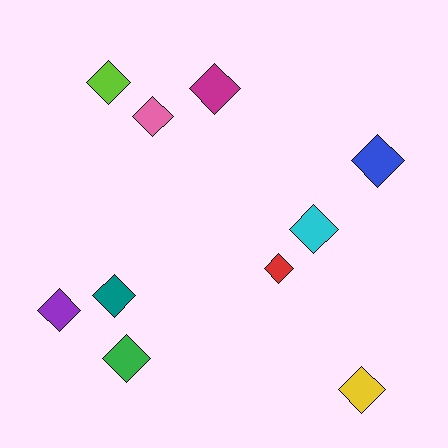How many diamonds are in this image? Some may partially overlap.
There are 10 diamonds.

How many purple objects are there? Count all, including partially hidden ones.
There is 1 purple object.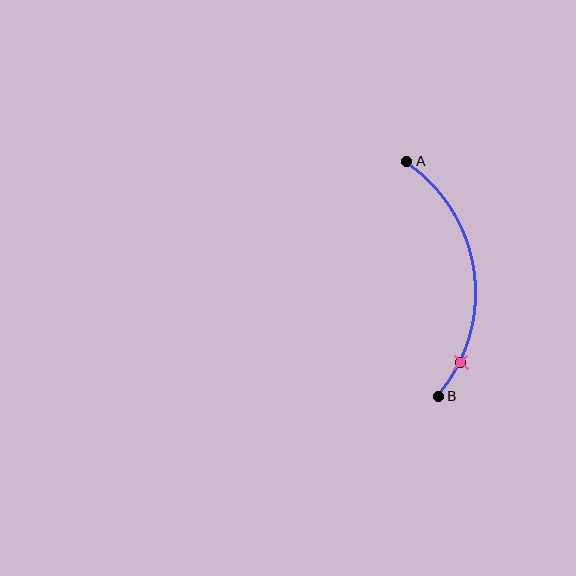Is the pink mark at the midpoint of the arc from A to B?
No. The pink mark lies on the arc but is closer to endpoint B. The arc midpoint would be at the point on the curve equidistant along the arc from both A and B.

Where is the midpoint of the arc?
The arc midpoint is the point on the curve farthest from the straight line joining A and B. It sits to the right of that line.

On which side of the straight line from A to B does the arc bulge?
The arc bulges to the right of the straight line connecting A and B.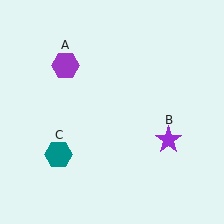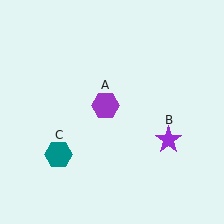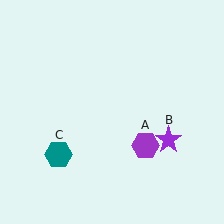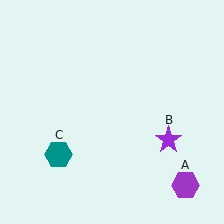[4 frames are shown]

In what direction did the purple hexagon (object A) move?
The purple hexagon (object A) moved down and to the right.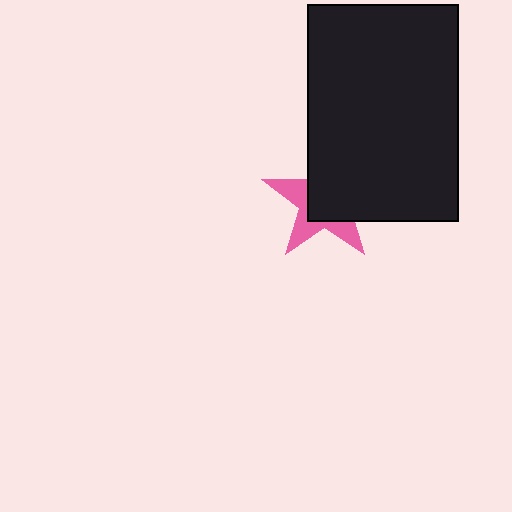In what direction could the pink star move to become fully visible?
The pink star could move toward the lower-left. That would shift it out from behind the black rectangle entirely.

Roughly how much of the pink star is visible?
A small part of it is visible (roughly 41%).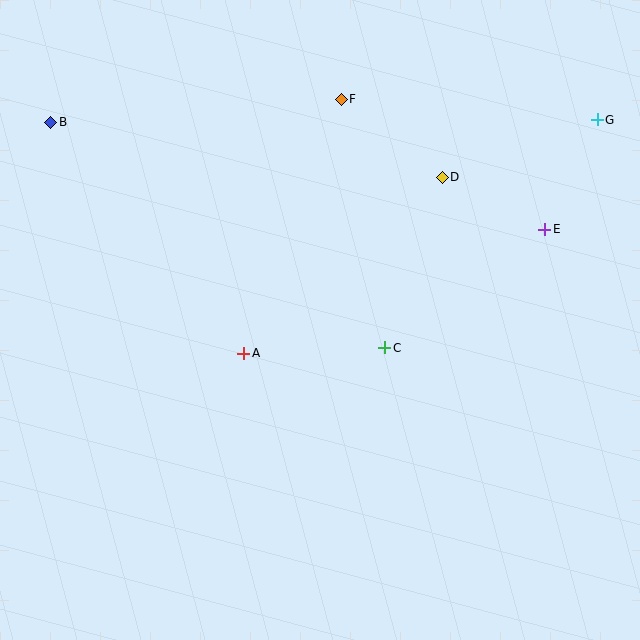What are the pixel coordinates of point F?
Point F is at (341, 99).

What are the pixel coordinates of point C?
Point C is at (385, 348).